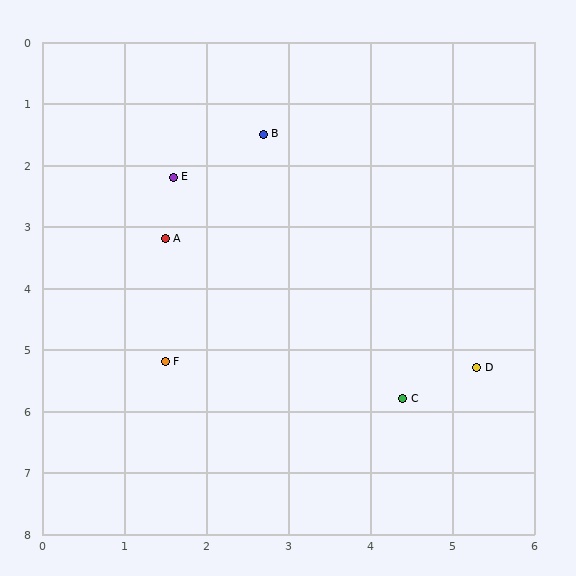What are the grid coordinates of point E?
Point E is at approximately (1.6, 2.2).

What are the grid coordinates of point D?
Point D is at approximately (5.3, 5.3).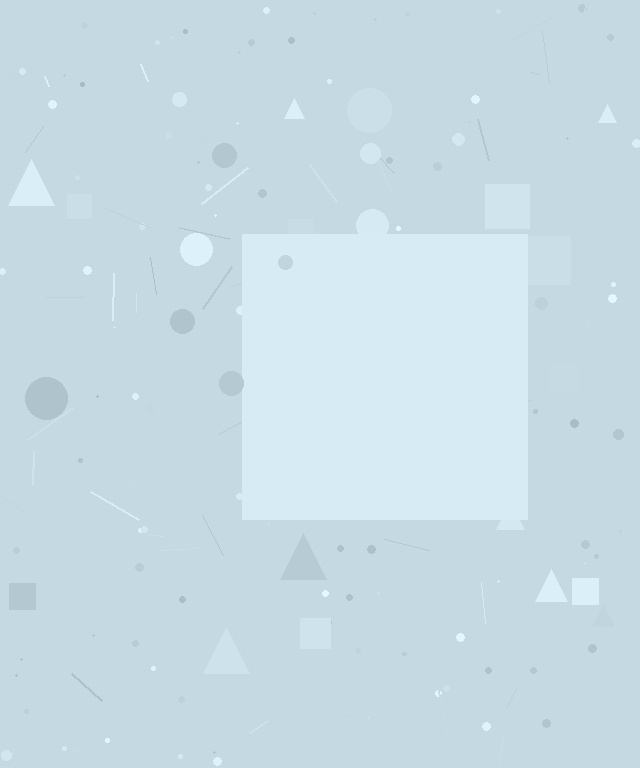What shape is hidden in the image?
A square is hidden in the image.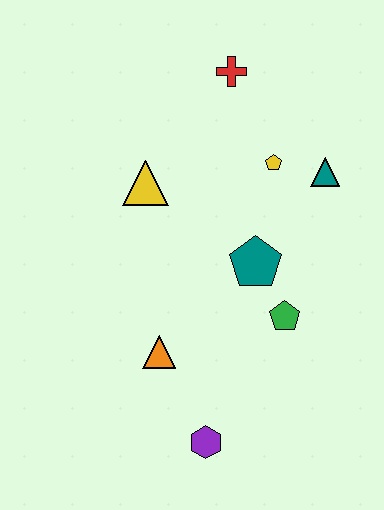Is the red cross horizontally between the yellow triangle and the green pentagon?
Yes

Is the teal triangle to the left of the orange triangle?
No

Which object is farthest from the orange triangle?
The red cross is farthest from the orange triangle.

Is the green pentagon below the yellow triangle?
Yes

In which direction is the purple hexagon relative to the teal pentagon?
The purple hexagon is below the teal pentagon.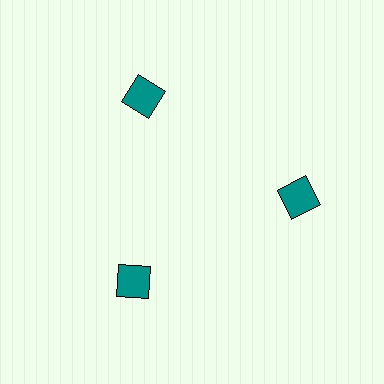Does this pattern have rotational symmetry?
Yes, this pattern has 3-fold rotational symmetry. It looks the same after rotating 120 degrees around the center.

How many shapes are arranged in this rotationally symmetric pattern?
There are 3 shapes, arranged in 3 groups of 1.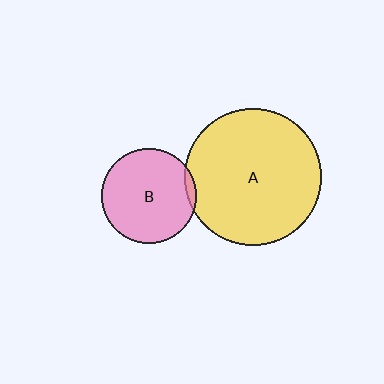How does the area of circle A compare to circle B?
Approximately 2.1 times.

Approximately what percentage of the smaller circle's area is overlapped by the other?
Approximately 5%.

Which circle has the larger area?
Circle A (yellow).